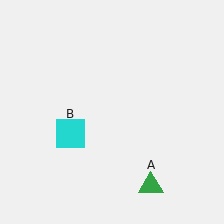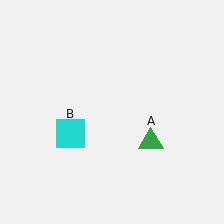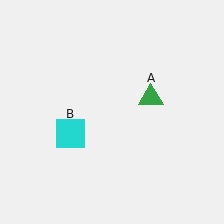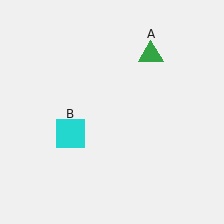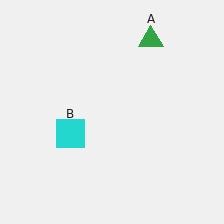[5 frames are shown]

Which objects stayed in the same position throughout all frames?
Cyan square (object B) remained stationary.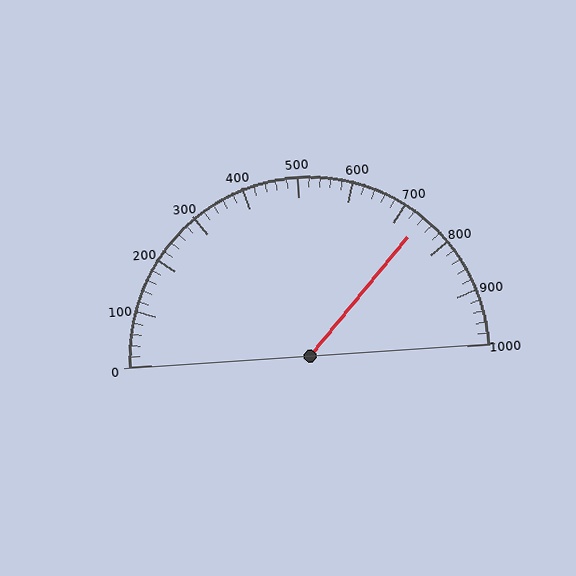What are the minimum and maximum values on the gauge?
The gauge ranges from 0 to 1000.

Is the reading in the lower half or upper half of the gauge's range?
The reading is in the upper half of the range (0 to 1000).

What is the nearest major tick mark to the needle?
The nearest major tick mark is 700.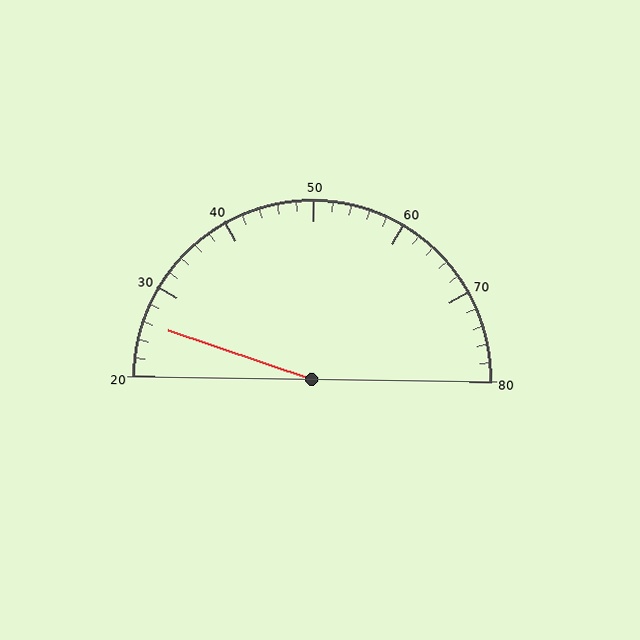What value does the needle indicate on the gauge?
The needle indicates approximately 26.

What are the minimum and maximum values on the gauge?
The gauge ranges from 20 to 80.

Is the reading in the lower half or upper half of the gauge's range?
The reading is in the lower half of the range (20 to 80).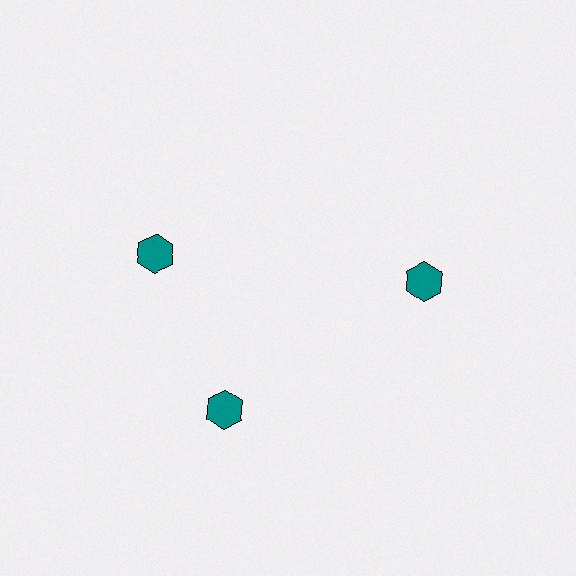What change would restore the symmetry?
The symmetry would be restored by rotating it back into even spacing with its neighbors so that all 3 hexagons sit at equal angles and equal distance from the center.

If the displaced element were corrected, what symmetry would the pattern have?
It would have 3-fold rotational symmetry — the pattern would map onto itself every 120 degrees.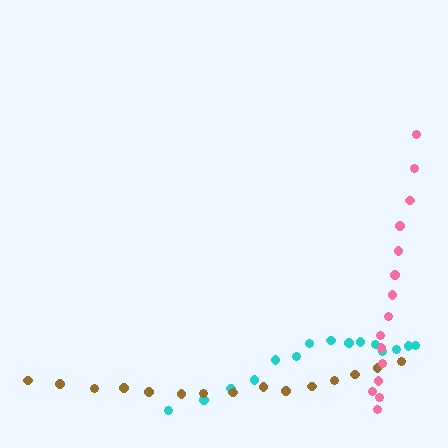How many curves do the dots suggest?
There are 3 distinct paths.